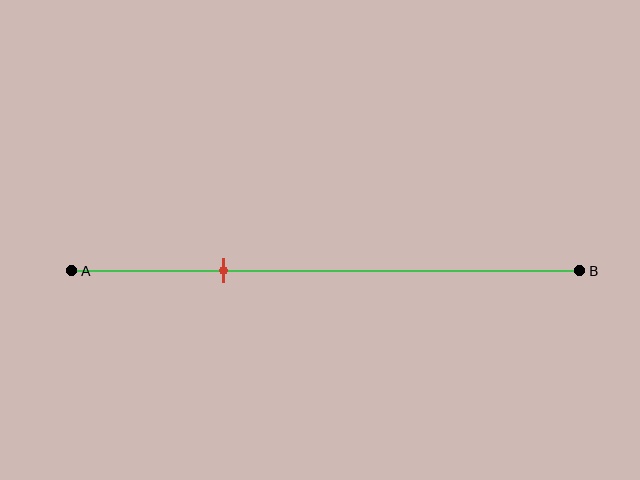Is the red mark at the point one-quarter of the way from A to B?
No, the mark is at about 30% from A, not at the 25% one-quarter point.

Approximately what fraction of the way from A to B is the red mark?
The red mark is approximately 30% of the way from A to B.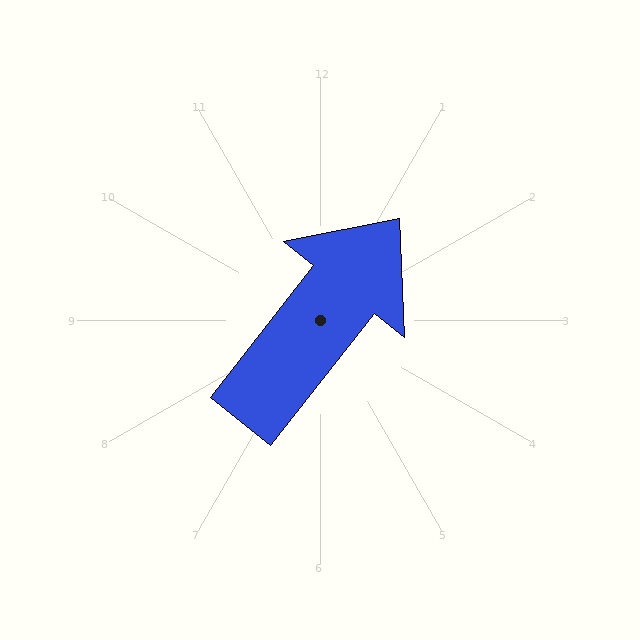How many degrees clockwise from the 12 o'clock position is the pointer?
Approximately 38 degrees.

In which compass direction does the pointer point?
Northeast.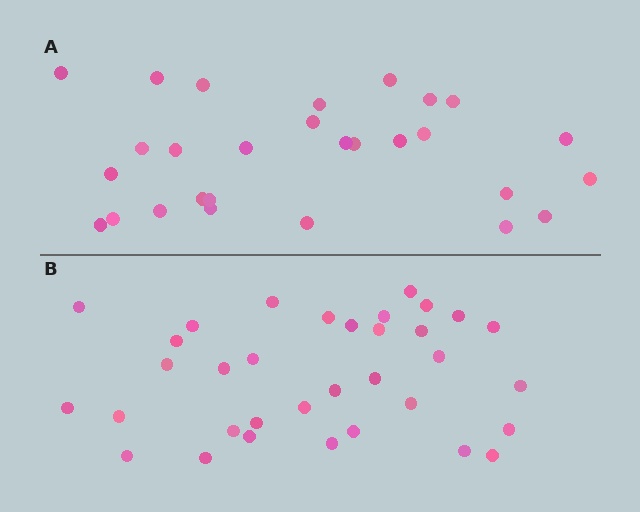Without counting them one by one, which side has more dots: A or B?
Region B (the bottom region) has more dots.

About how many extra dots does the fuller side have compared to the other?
Region B has about 6 more dots than region A.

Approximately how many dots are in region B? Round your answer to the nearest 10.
About 30 dots. (The exact count is 34, which rounds to 30.)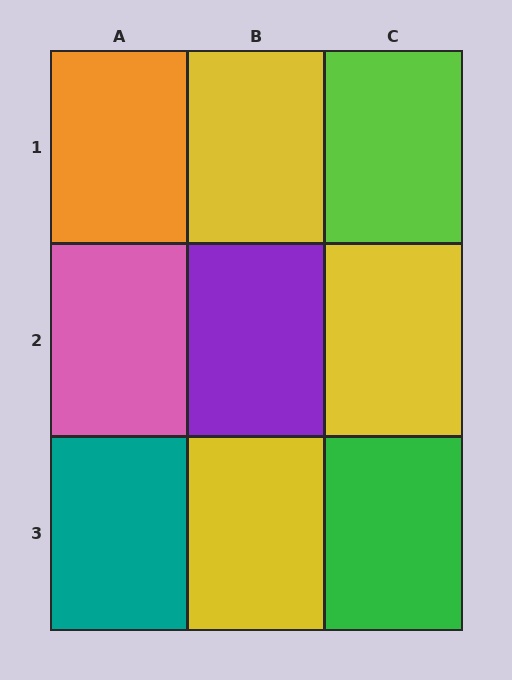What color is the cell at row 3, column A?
Teal.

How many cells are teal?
1 cell is teal.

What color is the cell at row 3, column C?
Green.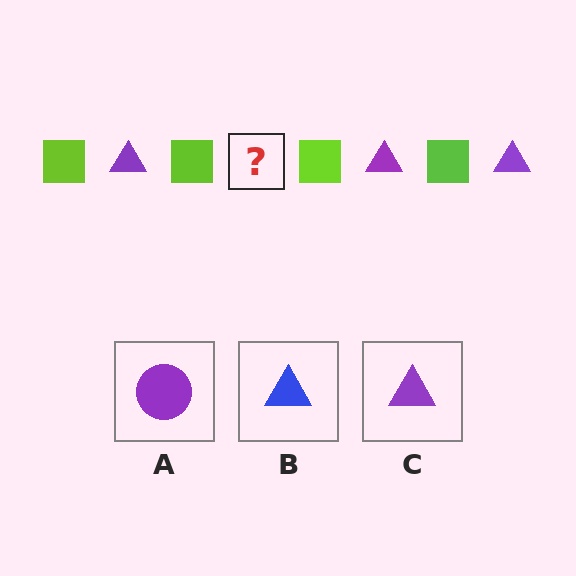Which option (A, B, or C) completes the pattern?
C.